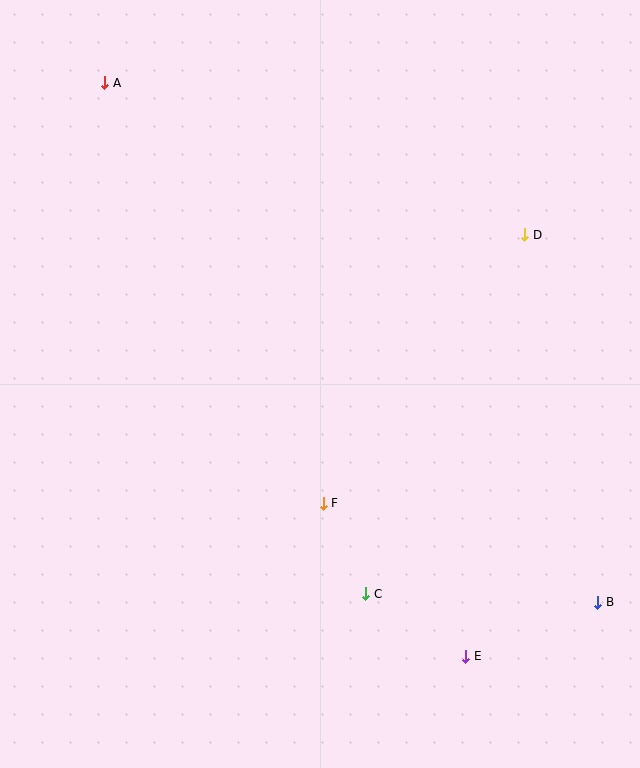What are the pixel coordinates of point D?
Point D is at (525, 235).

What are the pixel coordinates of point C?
Point C is at (366, 594).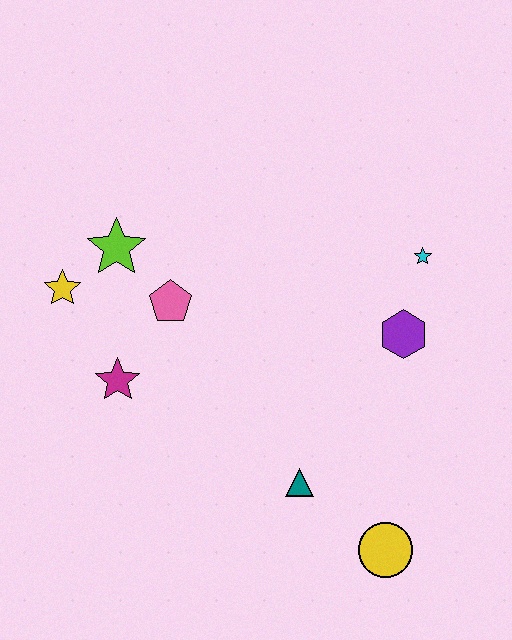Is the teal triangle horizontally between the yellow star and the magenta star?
No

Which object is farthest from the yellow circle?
The yellow star is farthest from the yellow circle.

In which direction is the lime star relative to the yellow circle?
The lime star is above the yellow circle.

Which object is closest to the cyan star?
The purple hexagon is closest to the cyan star.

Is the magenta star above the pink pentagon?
No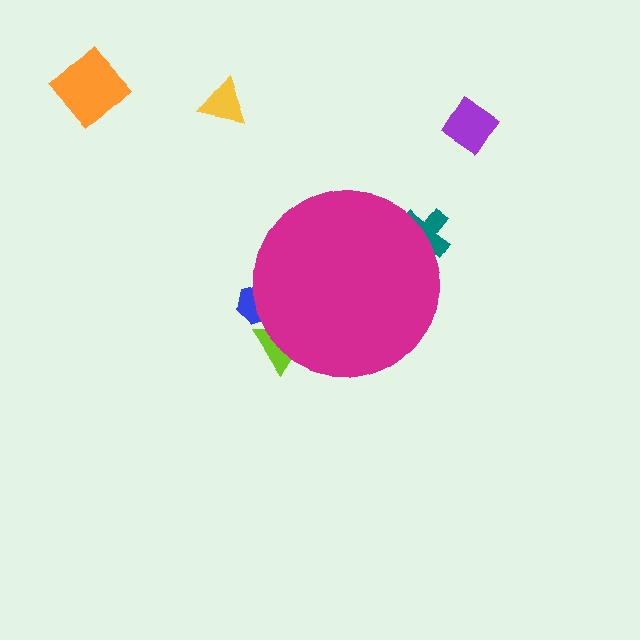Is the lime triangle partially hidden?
Yes, the lime triangle is partially hidden behind the magenta circle.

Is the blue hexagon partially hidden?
Yes, the blue hexagon is partially hidden behind the magenta circle.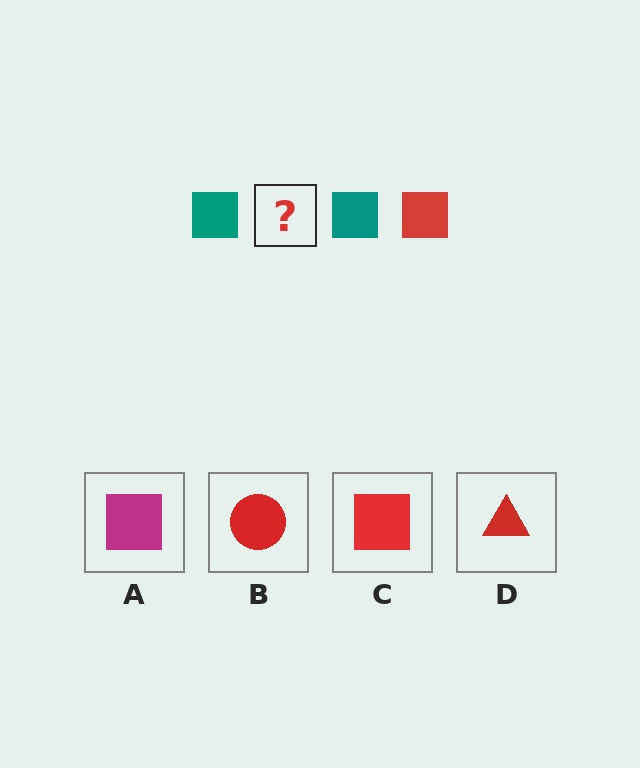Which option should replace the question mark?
Option C.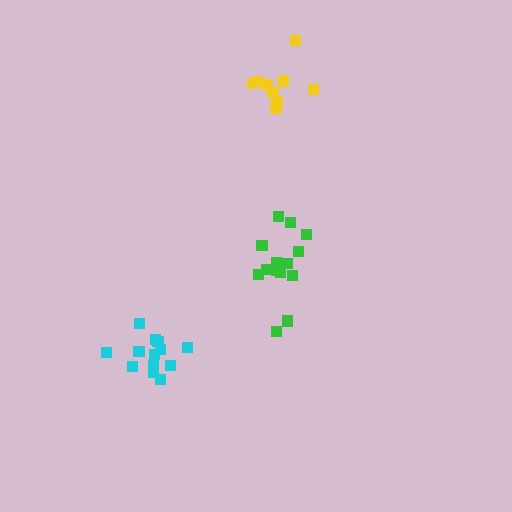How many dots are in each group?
Group 1: 13 dots, Group 2: 14 dots, Group 3: 9 dots (36 total).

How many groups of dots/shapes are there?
There are 3 groups.